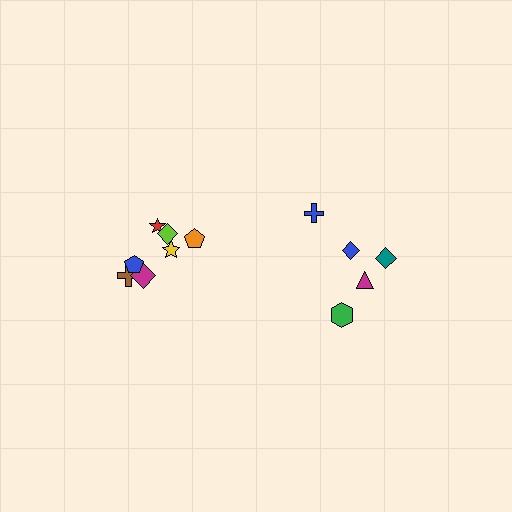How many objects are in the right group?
There are 5 objects.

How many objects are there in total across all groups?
There are 12 objects.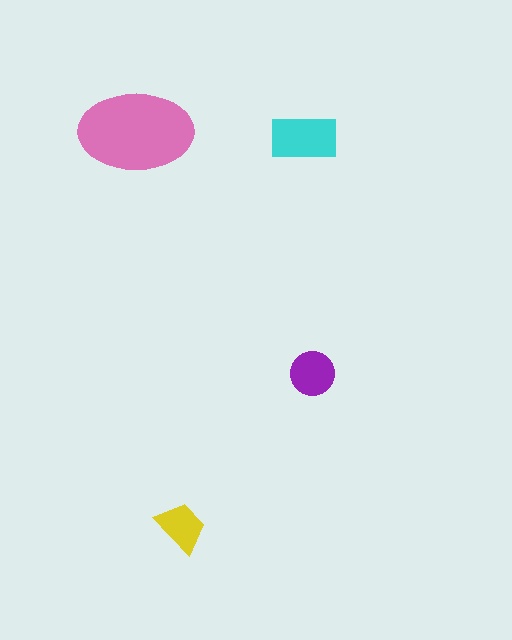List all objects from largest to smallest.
The pink ellipse, the cyan rectangle, the purple circle, the yellow trapezoid.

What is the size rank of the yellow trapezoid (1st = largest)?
4th.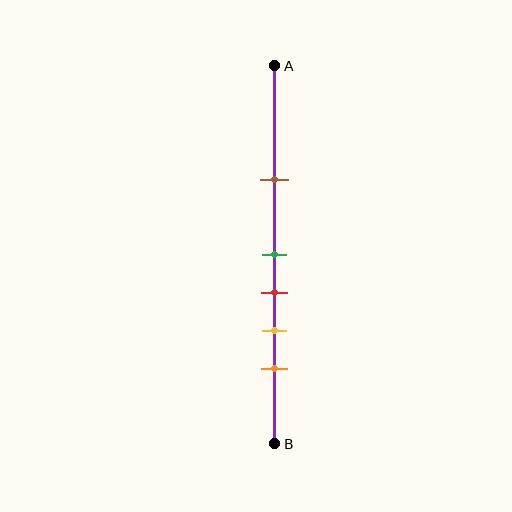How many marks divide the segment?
There are 5 marks dividing the segment.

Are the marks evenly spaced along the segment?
No, the marks are not evenly spaced.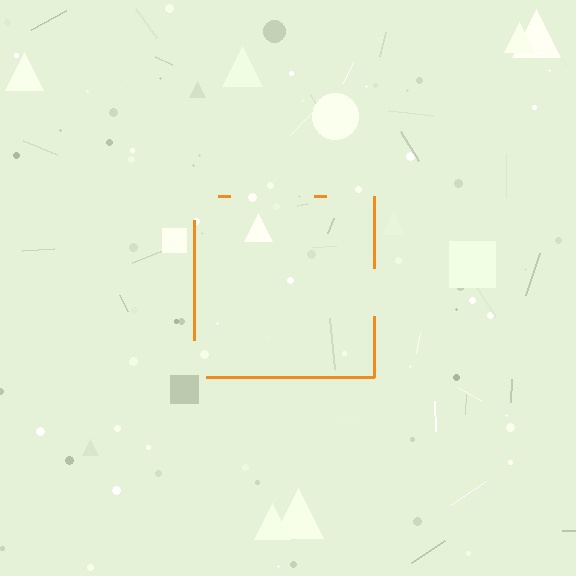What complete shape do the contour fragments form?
The contour fragments form a square.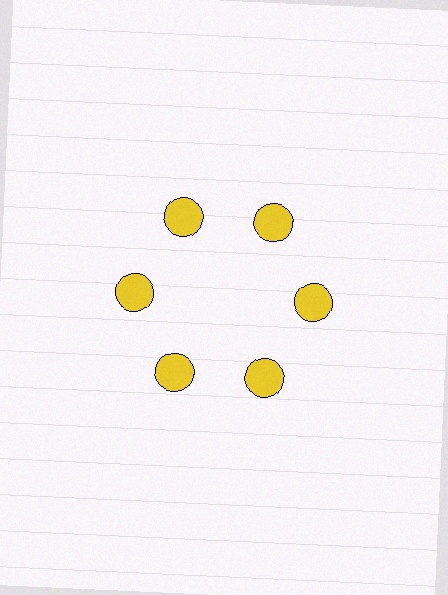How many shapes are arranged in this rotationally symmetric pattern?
There are 6 shapes, arranged in 6 groups of 1.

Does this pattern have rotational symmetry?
Yes, this pattern has 6-fold rotational symmetry. It looks the same after rotating 60 degrees around the center.